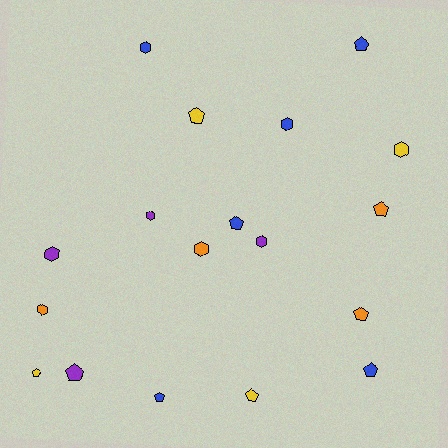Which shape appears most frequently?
Pentagon, with 10 objects.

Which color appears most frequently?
Blue, with 6 objects.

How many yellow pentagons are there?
There are 3 yellow pentagons.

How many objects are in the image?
There are 18 objects.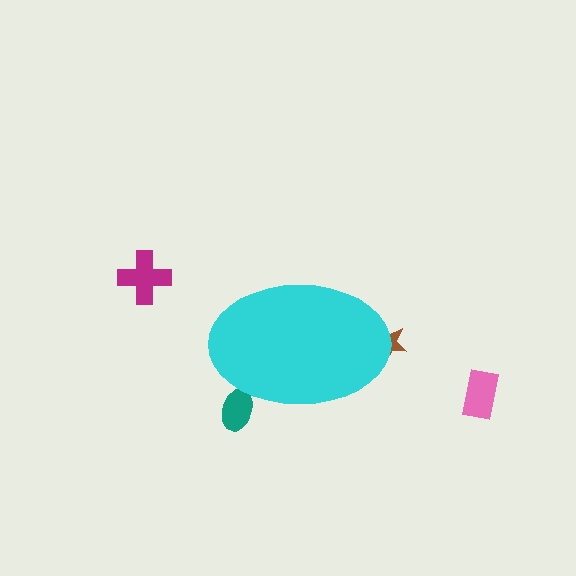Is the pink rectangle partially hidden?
No, the pink rectangle is fully visible.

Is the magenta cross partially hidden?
No, the magenta cross is fully visible.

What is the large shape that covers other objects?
A cyan ellipse.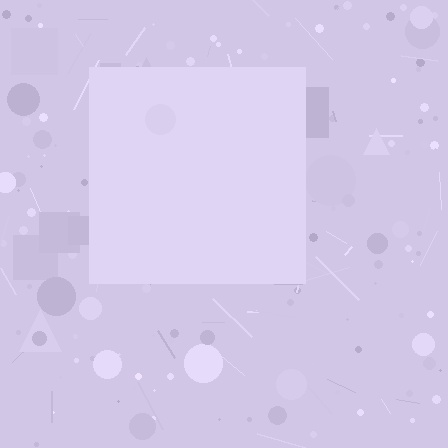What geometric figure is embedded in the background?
A square is embedded in the background.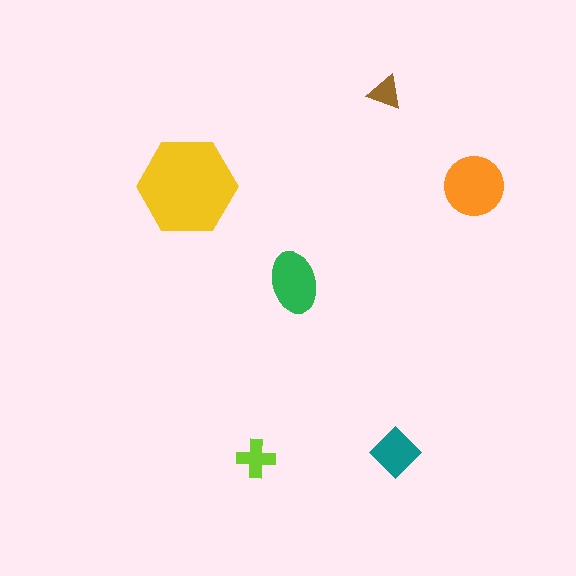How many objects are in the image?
There are 6 objects in the image.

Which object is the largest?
The yellow hexagon.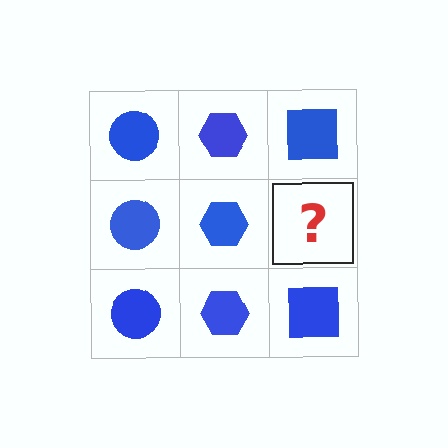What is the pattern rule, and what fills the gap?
The rule is that each column has a consistent shape. The gap should be filled with a blue square.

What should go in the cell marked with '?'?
The missing cell should contain a blue square.